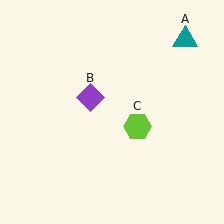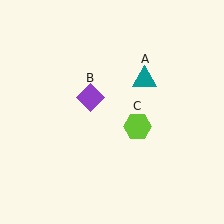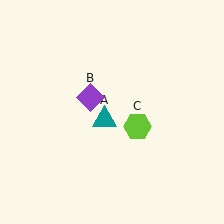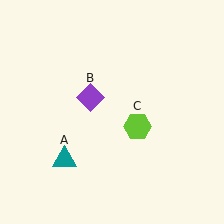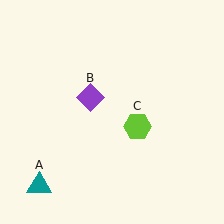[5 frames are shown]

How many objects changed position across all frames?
1 object changed position: teal triangle (object A).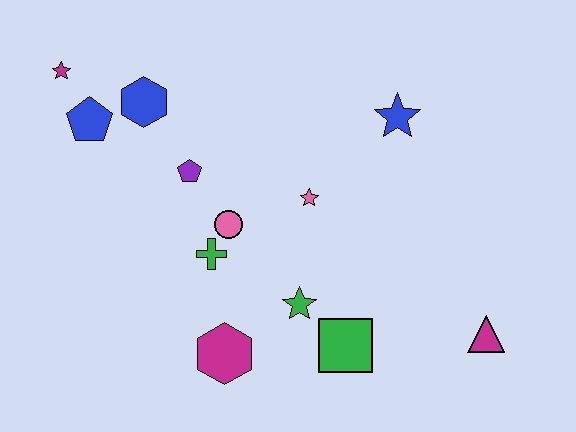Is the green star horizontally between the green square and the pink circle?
Yes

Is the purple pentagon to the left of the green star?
Yes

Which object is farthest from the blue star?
The magenta star is farthest from the blue star.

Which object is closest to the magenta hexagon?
The green star is closest to the magenta hexagon.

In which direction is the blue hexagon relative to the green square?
The blue hexagon is above the green square.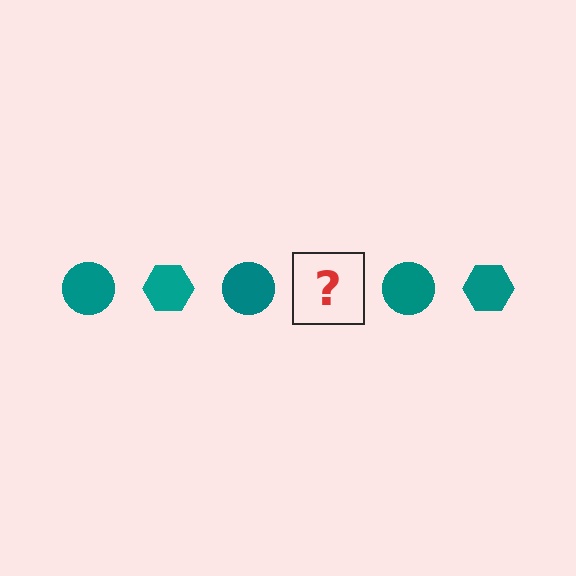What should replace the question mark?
The question mark should be replaced with a teal hexagon.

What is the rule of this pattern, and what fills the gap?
The rule is that the pattern cycles through circle, hexagon shapes in teal. The gap should be filled with a teal hexagon.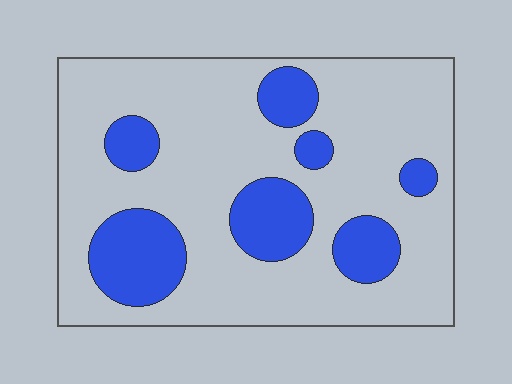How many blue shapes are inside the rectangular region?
7.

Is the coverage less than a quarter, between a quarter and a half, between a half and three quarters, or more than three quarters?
Less than a quarter.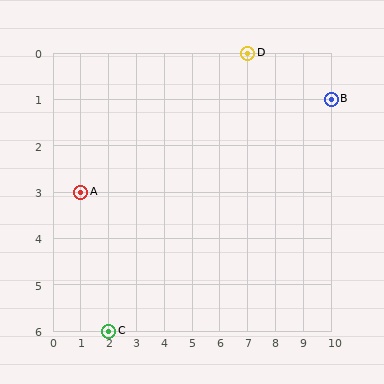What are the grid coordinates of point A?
Point A is at grid coordinates (1, 3).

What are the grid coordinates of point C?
Point C is at grid coordinates (2, 6).